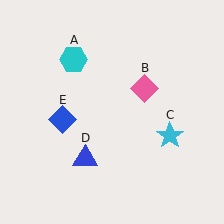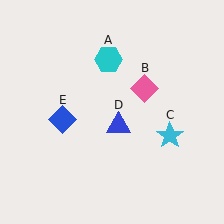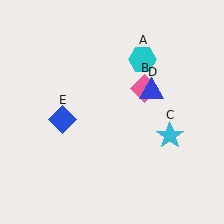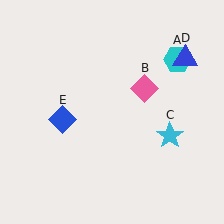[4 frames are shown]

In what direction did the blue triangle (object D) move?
The blue triangle (object D) moved up and to the right.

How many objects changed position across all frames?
2 objects changed position: cyan hexagon (object A), blue triangle (object D).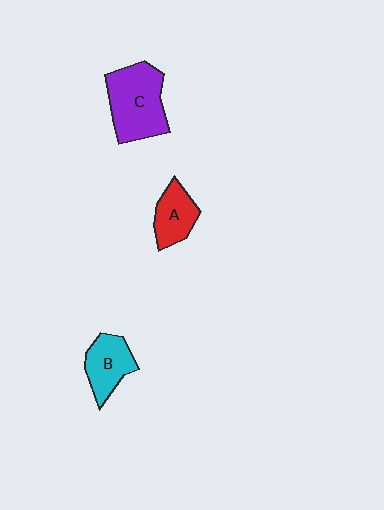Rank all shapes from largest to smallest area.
From largest to smallest: C (purple), B (cyan), A (red).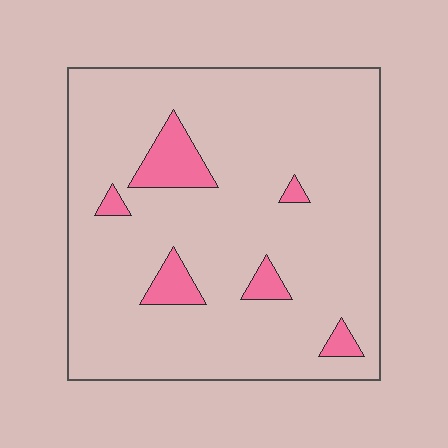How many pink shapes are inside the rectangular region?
6.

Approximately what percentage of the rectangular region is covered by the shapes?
Approximately 10%.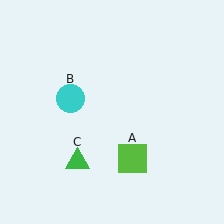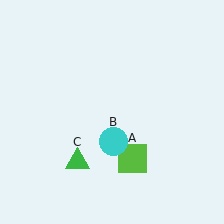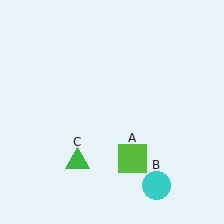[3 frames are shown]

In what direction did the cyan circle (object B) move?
The cyan circle (object B) moved down and to the right.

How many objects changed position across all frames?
1 object changed position: cyan circle (object B).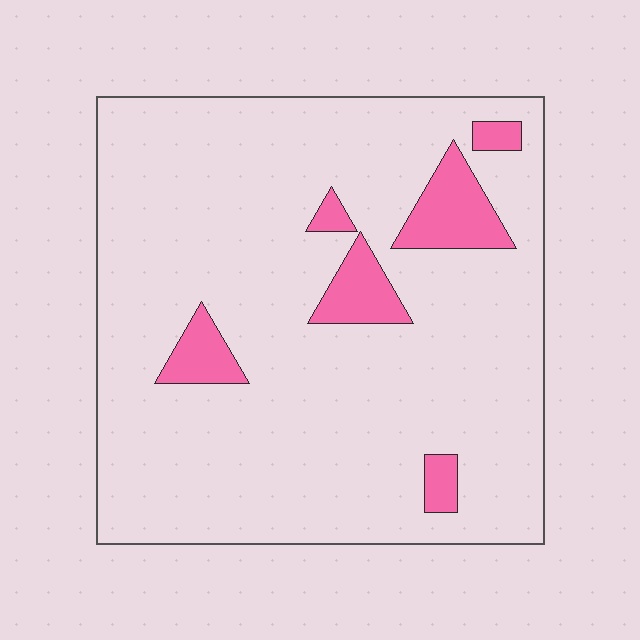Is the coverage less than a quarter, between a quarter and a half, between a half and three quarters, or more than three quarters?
Less than a quarter.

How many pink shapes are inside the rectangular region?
6.